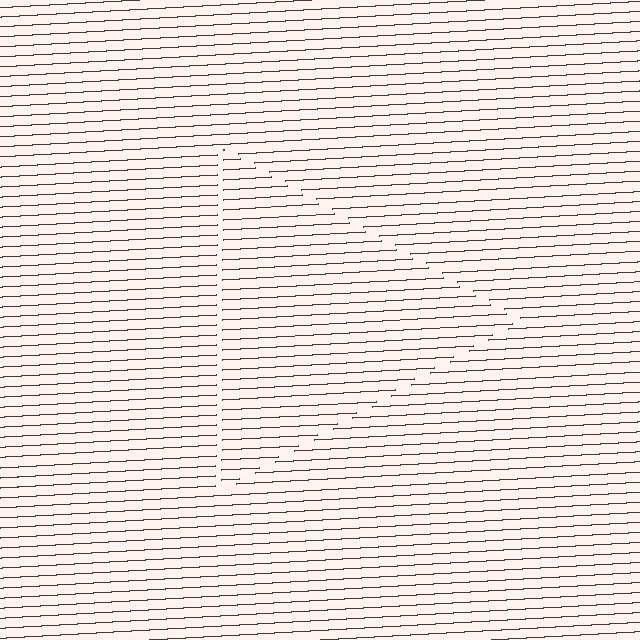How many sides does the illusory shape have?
3 sides — the line-ends trace a triangle.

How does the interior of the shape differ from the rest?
The interior of the shape contains the same grating, shifted by half a period — the contour is defined by the phase discontinuity where line-ends from the inner and outer gratings abut.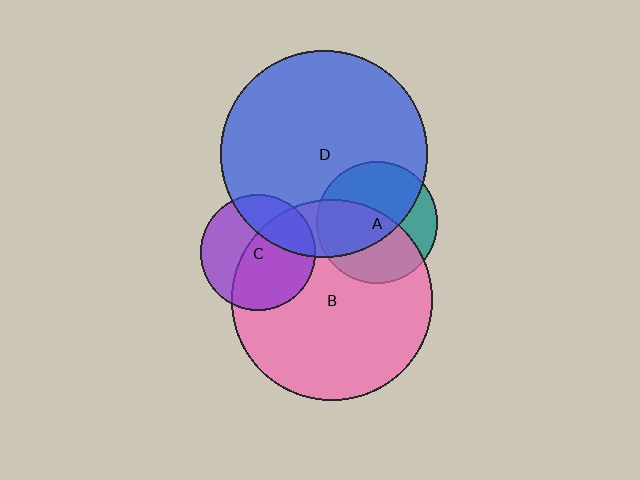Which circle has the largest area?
Circle D (blue).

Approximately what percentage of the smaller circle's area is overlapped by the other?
Approximately 55%.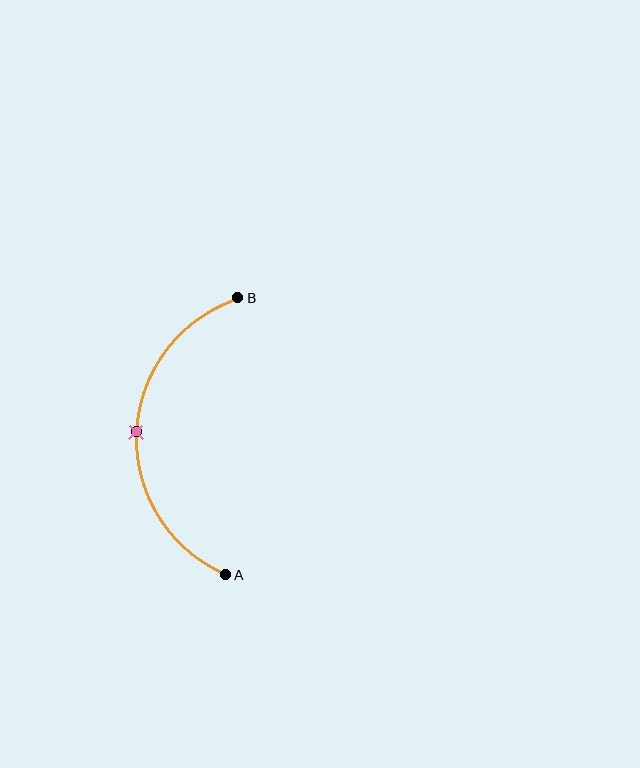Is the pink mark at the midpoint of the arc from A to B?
Yes. The pink mark lies on the arc at equal arc-length from both A and B — it is the arc midpoint.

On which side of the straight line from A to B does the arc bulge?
The arc bulges to the left of the straight line connecting A and B.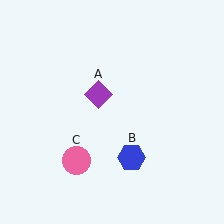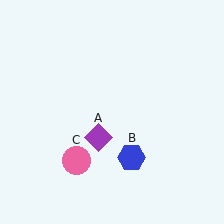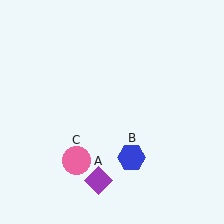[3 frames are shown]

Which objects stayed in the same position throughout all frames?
Blue hexagon (object B) and pink circle (object C) remained stationary.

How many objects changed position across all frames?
1 object changed position: purple diamond (object A).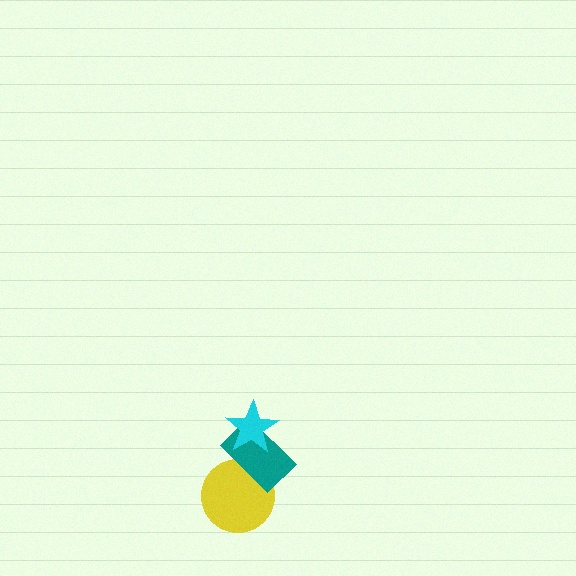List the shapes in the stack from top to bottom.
From top to bottom: the cyan star, the teal rectangle, the yellow circle.